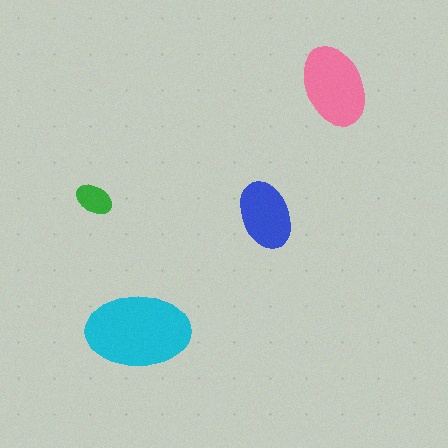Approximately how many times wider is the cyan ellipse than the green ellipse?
About 3 times wider.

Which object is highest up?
The pink ellipse is topmost.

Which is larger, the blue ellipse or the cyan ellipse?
The cyan one.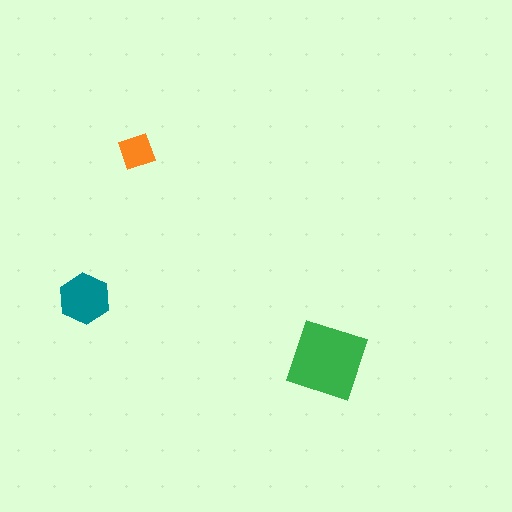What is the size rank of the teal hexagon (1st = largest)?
2nd.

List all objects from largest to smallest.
The green square, the teal hexagon, the orange diamond.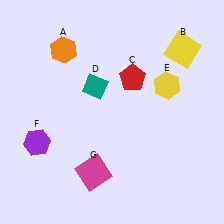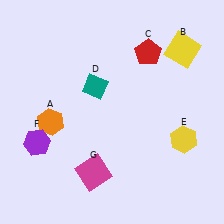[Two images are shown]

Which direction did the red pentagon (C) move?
The red pentagon (C) moved up.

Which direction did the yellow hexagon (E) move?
The yellow hexagon (E) moved down.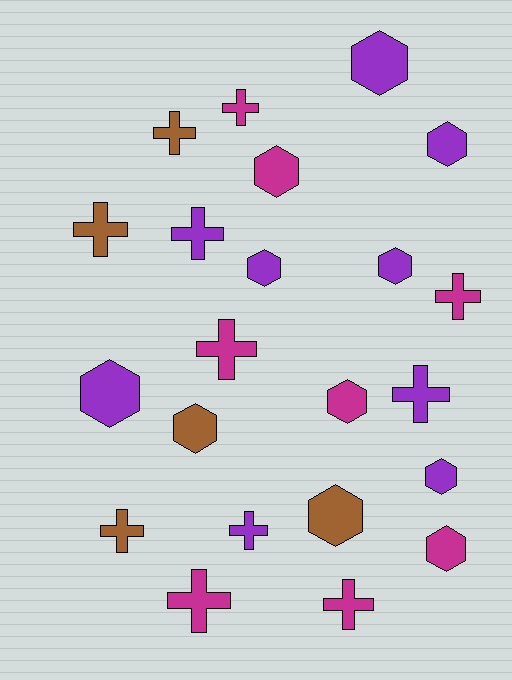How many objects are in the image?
There are 22 objects.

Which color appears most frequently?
Purple, with 9 objects.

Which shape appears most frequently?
Hexagon, with 11 objects.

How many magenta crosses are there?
There are 5 magenta crosses.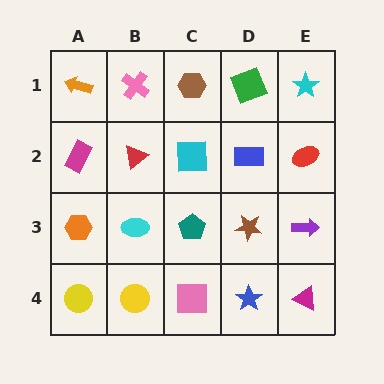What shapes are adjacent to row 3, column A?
A magenta rectangle (row 2, column A), a yellow circle (row 4, column A), a cyan ellipse (row 3, column B).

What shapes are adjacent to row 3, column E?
A red ellipse (row 2, column E), a magenta triangle (row 4, column E), a brown star (row 3, column D).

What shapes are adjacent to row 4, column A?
An orange hexagon (row 3, column A), a yellow circle (row 4, column B).